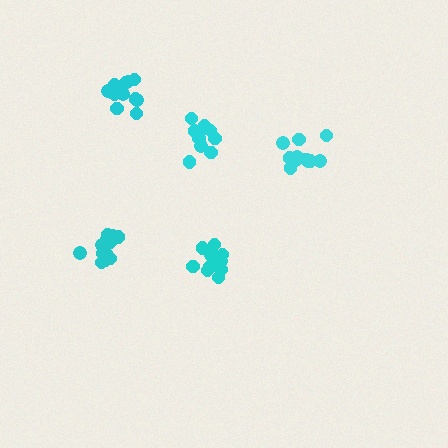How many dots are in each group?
Group 1: 11 dots, Group 2: 10 dots, Group 3: 14 dots, Group 4: 13 dots, Group 5: 15 dots (63 total).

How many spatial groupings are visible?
There are 5 spatial groupings.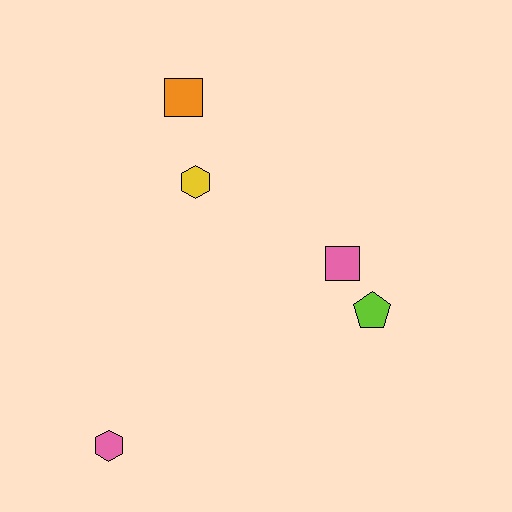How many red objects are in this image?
There are no red objects.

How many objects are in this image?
There are 5 objects.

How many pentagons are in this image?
There is 1 pentagon.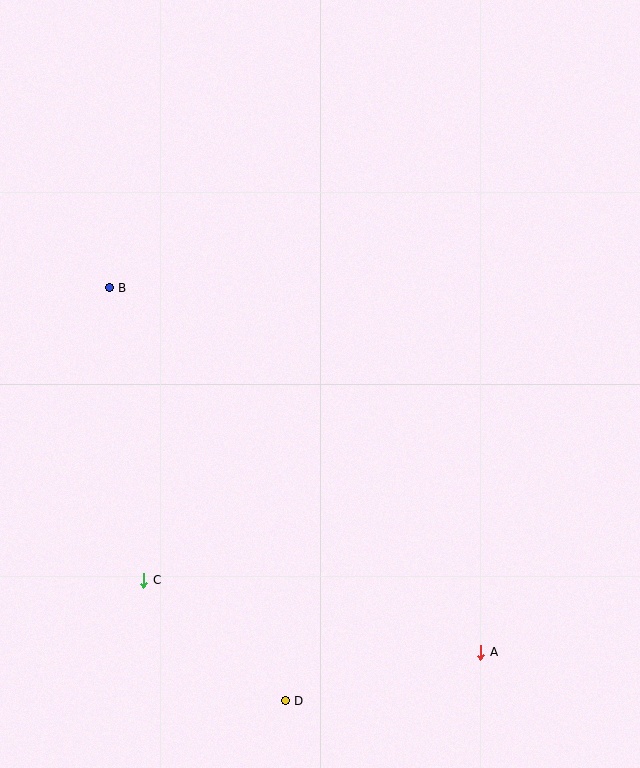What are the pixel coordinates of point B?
Point B is at (109, 288).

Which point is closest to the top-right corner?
Point B is closest to the top-right corner.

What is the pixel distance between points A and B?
The distance between A and B is 520 pixels.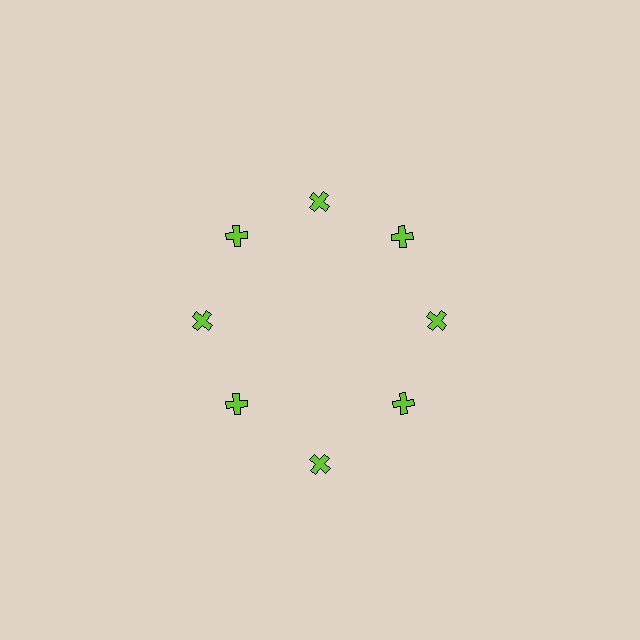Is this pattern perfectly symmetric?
No. The 8 lime crosses are arranged in a ring, but one element near the 6 o'clock position is pushed outward from the center, breaking the 8-fold rotational symmetry.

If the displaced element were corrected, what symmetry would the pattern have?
It would have 8-fold rotational symmetry — the pattern would map onto itself every 45 degrees.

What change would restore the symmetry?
The symmetry would be restored by moving it inward, back onto the ring so that all 8 crosses sit at equal angles and equal distance from the center.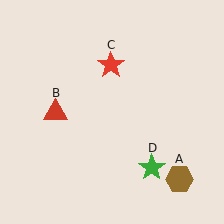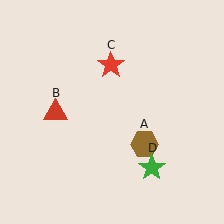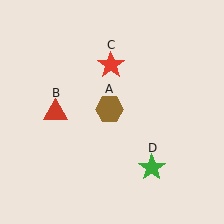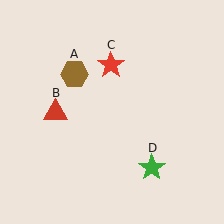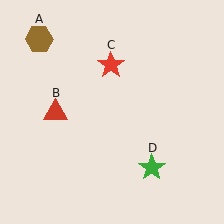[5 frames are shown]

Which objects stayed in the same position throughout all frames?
Red triangle (object B) and red star (object C) and green star (object D) remained stationary.